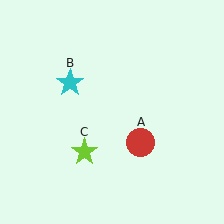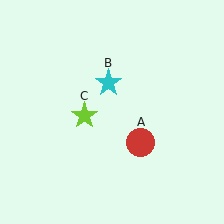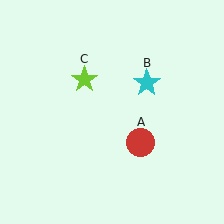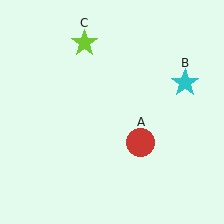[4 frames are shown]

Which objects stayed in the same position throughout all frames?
Red circle (object A) remained stationary.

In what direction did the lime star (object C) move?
The lime star (object C) moved up.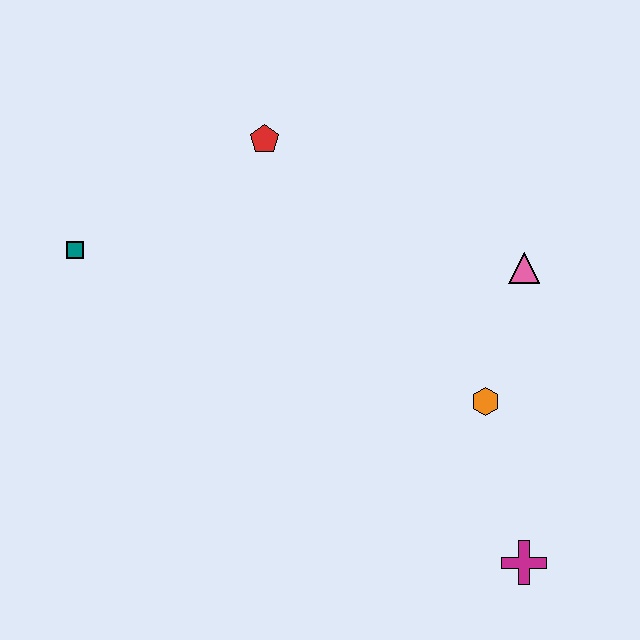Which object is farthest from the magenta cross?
The teal square is farthest from the magenta cross.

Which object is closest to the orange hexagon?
The pink triangle is closest to the orange hexagon.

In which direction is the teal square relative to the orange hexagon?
The teal square is to the left of the orange hexagon.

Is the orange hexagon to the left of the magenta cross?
Yes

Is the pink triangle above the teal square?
No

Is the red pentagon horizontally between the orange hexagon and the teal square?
Yes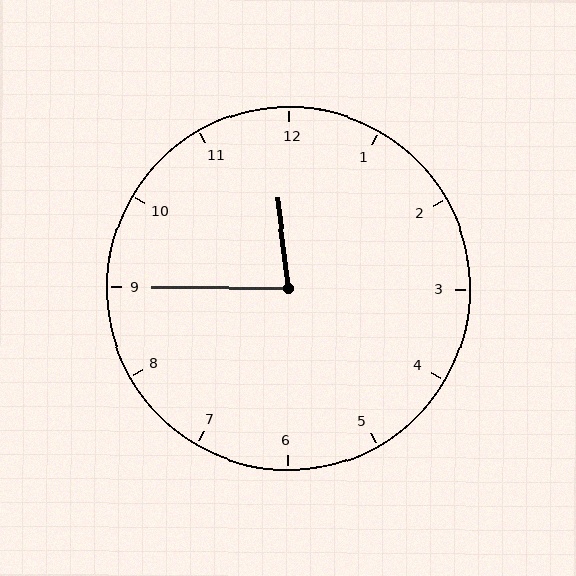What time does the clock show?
11:45.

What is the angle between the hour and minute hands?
Approximately 82 degrees.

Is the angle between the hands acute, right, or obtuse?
It is acute.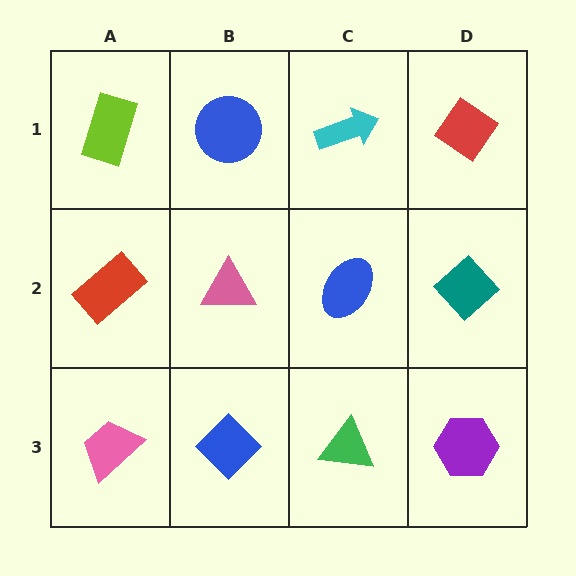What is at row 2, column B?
A pink triangle.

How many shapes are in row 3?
4 shapes.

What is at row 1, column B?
A blue circle.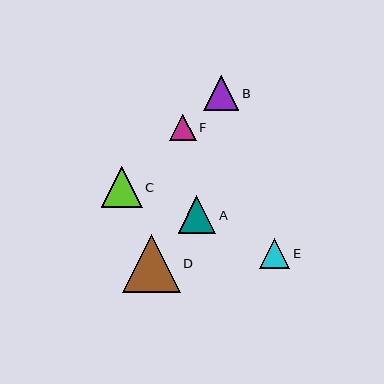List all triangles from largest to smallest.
From largest to smallest: D, C, A, B, E, F.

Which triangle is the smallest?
Triangle F is the smallest with a size of approximately 27 pixels.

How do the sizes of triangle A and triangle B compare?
Triangle A and triangle B are approximately the same size.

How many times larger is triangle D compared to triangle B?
Triangle D is approximately 1.7 times the size of triangle B.